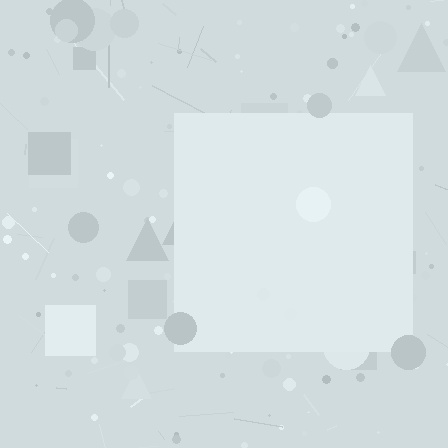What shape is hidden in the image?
A square is hidden in the image.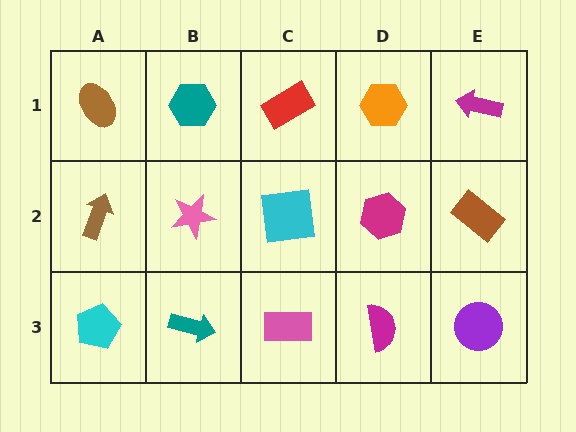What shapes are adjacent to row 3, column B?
A pink star (row 2, column B), a cyan pentagon (row 3, column A), a pink rectangle (row 3, column C).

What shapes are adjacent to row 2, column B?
A teal hexagon (row 1, column B), a teal arrow (row 3, column B), a brown arrow (row 2, column A), a cyan square (row 2, column C).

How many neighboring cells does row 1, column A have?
2.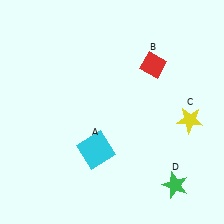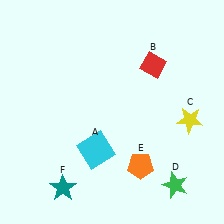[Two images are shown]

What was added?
An orange pentagon (E), a teal star (F) were added in Image 2.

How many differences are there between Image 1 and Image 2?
There are 2 differences between the two images.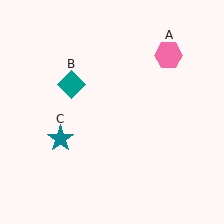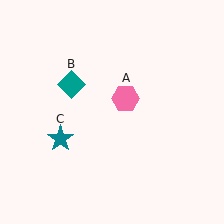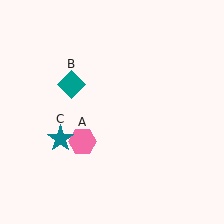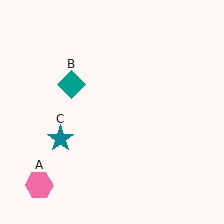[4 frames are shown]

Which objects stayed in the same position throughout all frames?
Teal diamond (object B) and teal star (object C) remained stationary.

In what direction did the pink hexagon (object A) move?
The pink hexagon (object A) moved down and to the left.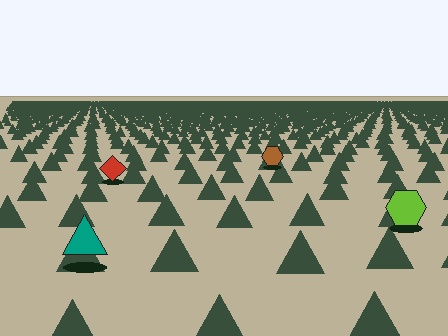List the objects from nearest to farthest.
From nearest to farthest: the teal triangle, the lime hexagon, the red diamond, the brown hexagon.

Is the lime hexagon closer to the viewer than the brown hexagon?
Yes. The lime hexagon is closer — you can tell from the texture gradient: the ground texture is coarser near it.